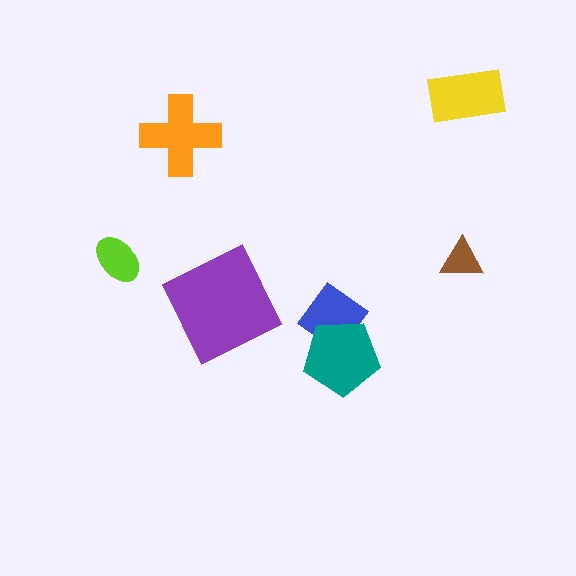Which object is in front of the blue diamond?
The teal pentagon is in front of the blue diamond.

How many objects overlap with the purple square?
0 objects overlap with the purple square.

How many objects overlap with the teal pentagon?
1 object overlaps with the teal pentagon.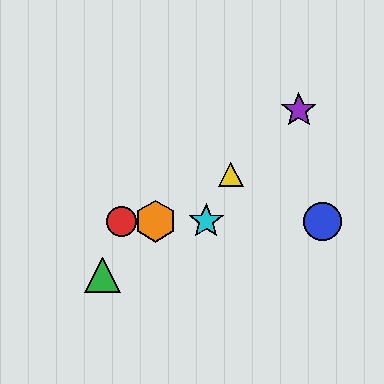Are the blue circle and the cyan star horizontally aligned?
Yes, both are at y≈221.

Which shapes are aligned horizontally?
The red circle, the blue circle, the orange hexagon, the cyan star are aligned horizontally.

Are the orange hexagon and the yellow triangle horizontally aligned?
No, the orange hexagon is at y≈221 and the yellow triangle is at y≈175.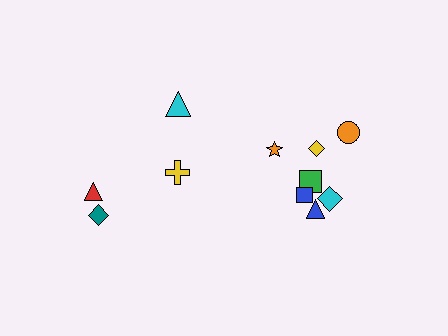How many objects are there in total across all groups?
There are 11 objects.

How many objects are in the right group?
There are 7 objects.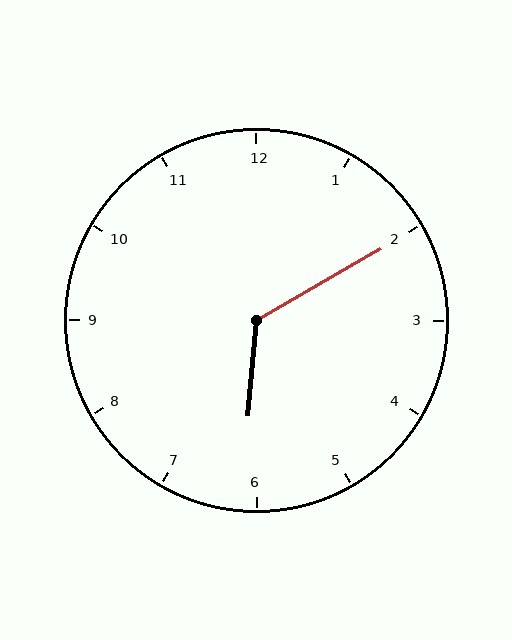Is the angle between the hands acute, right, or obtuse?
It is obtuse.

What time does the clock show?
6:10.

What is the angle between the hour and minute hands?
Approximately 125 degrees.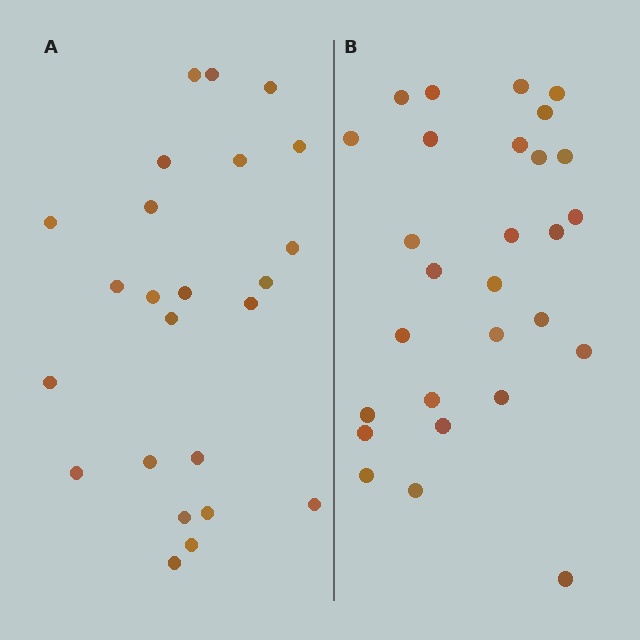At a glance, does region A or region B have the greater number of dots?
Region B (the right region) has more dots.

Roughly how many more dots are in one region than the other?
Region B has about 4 more dots than region A.